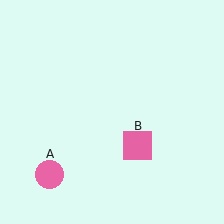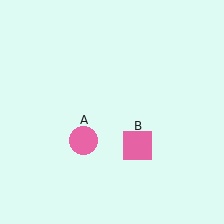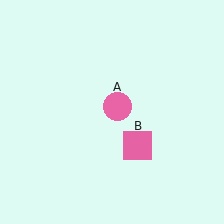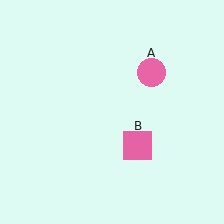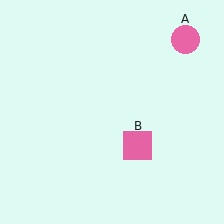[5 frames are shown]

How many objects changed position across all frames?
1 object changed position: pink circle (object A).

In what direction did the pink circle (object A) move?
The pink circle (object A) moved up and to the right.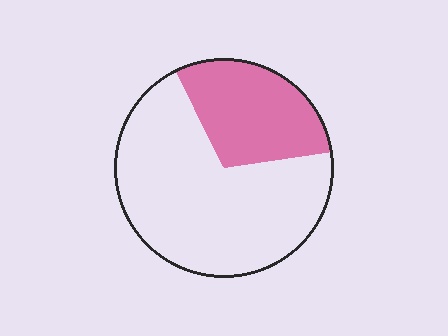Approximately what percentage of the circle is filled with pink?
Approximately 30%.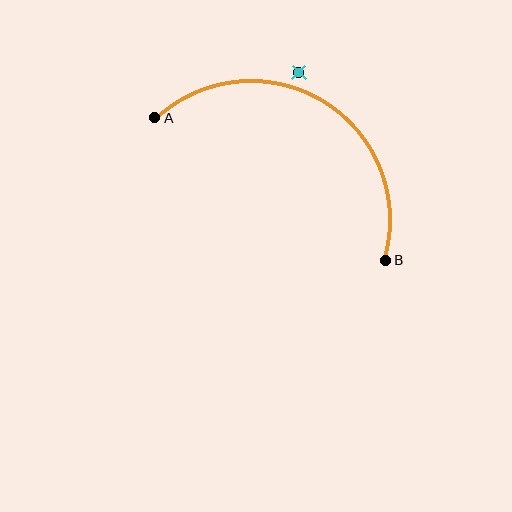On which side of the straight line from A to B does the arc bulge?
The arc bulges above the straight line connecting A and B.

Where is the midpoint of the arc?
The arc midpoint is the point on the curve farthest from the straight line joining A and B. It sits above that line.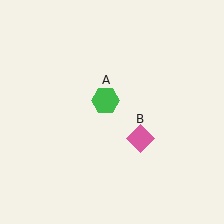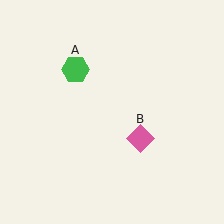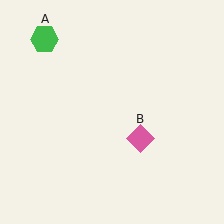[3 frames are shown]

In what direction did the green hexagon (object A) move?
The green hexagon (object A) moved up and to the left.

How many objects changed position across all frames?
1 object changed position: green hexagon (object A).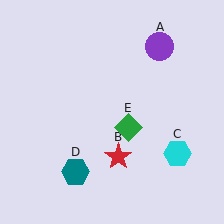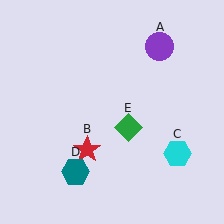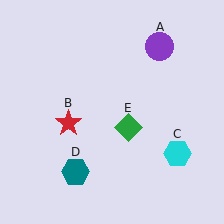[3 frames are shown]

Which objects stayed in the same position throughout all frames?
Purple circle (object A) and cyan hexagon (object C) and teal hexagon (object D) and green diamond (object E) remained stationary.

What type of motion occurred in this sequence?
The red star (object B) rotated clockwise around the center of the scene.